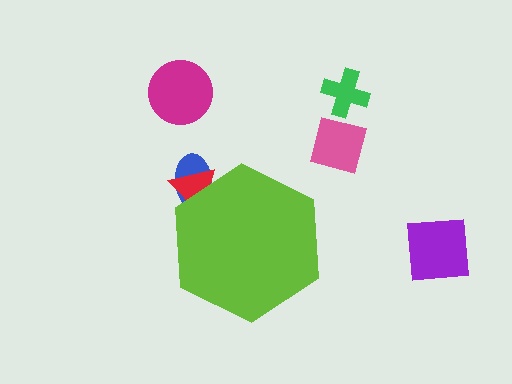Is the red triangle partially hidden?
Yes, the red triangle is partially hidden behind the lime hexagon.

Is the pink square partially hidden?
No, the pink square is fully visible.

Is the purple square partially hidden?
No, the purple square is fully visible.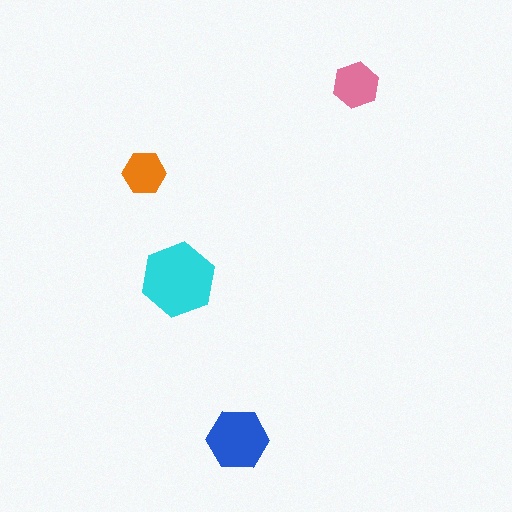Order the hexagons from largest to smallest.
the cyan one, the blue one, the pink one, the orange one.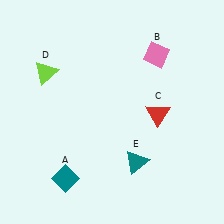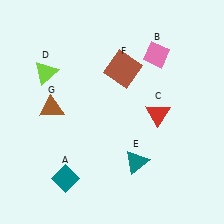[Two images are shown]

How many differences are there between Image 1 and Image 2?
There are 2 differences between the two images.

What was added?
A brown square (F), a brown triangle (G) were added in Image 2.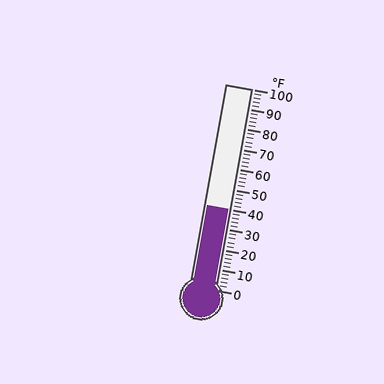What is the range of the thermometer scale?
The thermometer scale ranges from 0°F to 100°F.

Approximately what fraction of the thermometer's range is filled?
The thermometer is filled to approximately 40% of its range.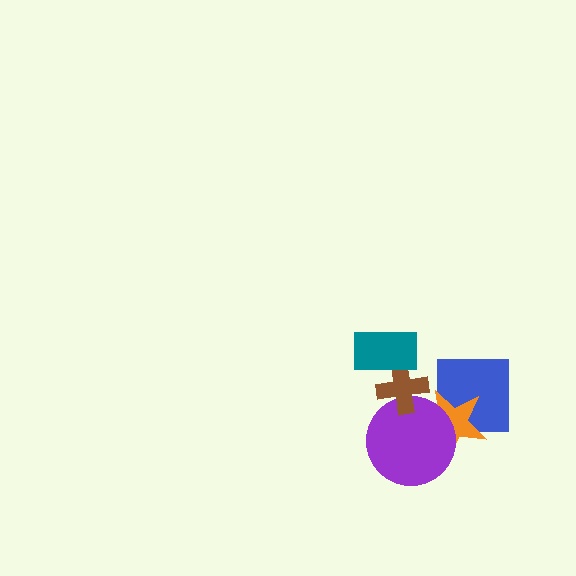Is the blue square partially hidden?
Yes, it is partially covered by another shape.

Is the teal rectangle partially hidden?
No, no other shape covers it.